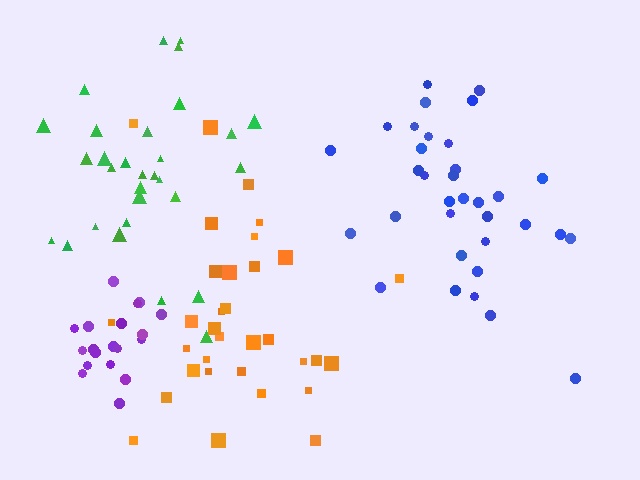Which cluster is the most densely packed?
Purple.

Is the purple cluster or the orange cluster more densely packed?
Purple.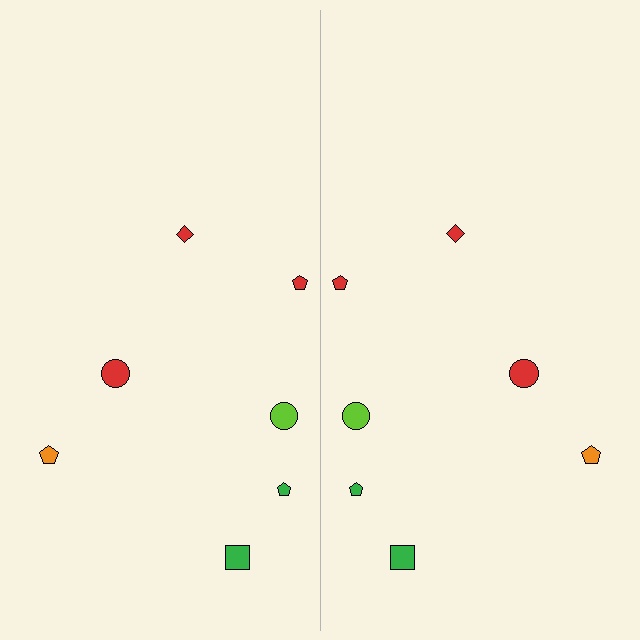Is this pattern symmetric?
Yes, this pattern has bilateral (reflection) symmetry.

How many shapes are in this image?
There are 14 shapes in this image.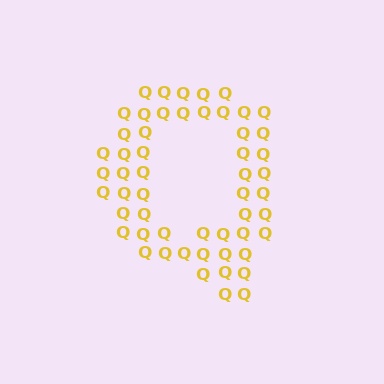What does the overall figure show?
The overall figure shows the letter Q.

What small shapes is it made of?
It is made of small letter Q's.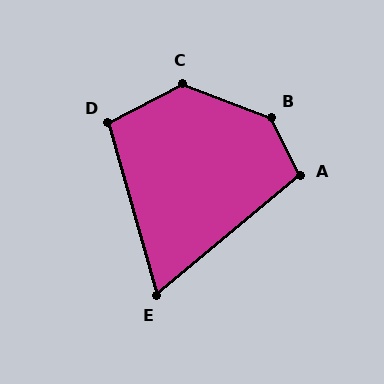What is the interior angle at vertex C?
Approximately 131 degrees (obtuse).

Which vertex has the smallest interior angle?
E, at approximately 66 degrees.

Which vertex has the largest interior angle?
B, at approximately 137 degrees.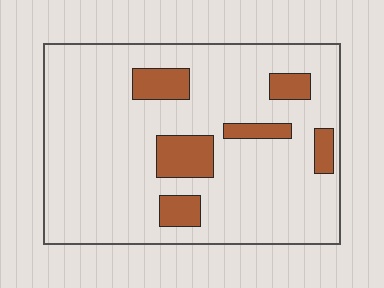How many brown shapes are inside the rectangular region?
6.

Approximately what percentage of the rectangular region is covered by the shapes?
Approximately 15%.